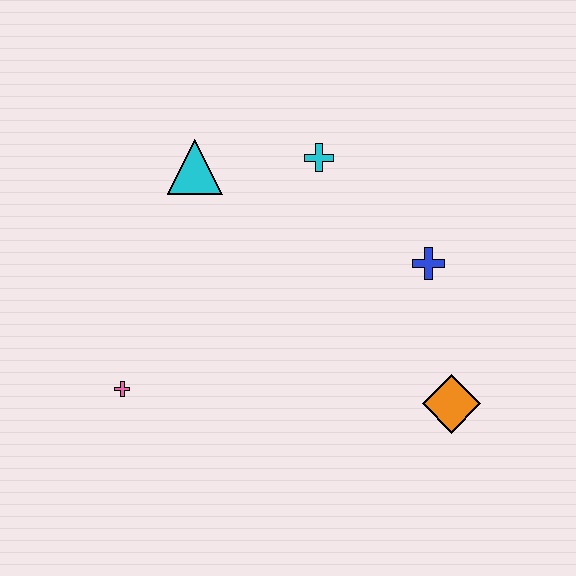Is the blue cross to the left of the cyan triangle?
No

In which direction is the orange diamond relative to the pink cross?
The orange diamond is to the right of the pink cross.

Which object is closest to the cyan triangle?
The cyan cross is closest to the cyan triangle.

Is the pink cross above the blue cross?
No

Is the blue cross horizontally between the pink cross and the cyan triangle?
No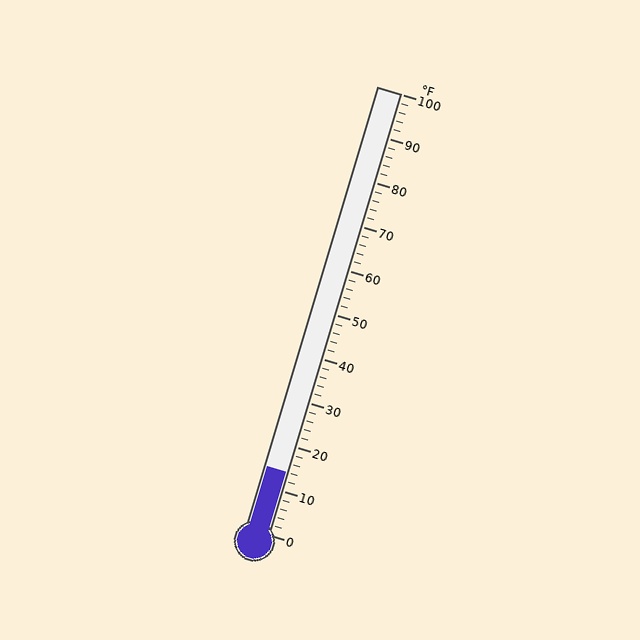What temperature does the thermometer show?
The thermometer shows approximately 14°F.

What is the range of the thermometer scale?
The thermometer scale ranges from 0°F to 100°F.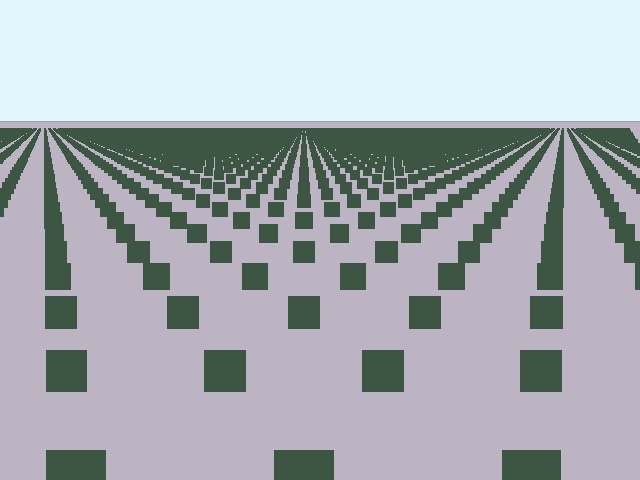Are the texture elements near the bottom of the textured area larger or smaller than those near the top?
Larger. Near the bottom, elements are closer to the viewer and appear at a bigger on-screen size.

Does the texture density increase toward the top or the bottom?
Density increases toward the top.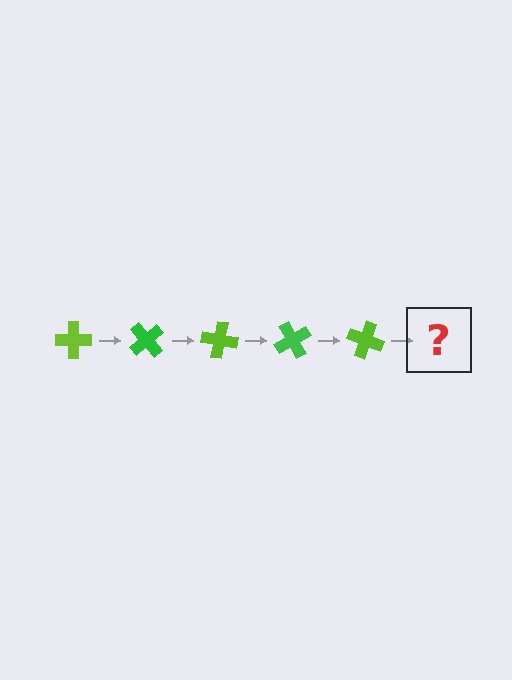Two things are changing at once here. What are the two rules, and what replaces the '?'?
The two rules are that it rotates 50 degrees each step and the color cycles through lime and green. The '?' should be a green cross, rotated 250 degrees from the start.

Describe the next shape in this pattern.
It should be a green cross, rotated 250 degrees from the start.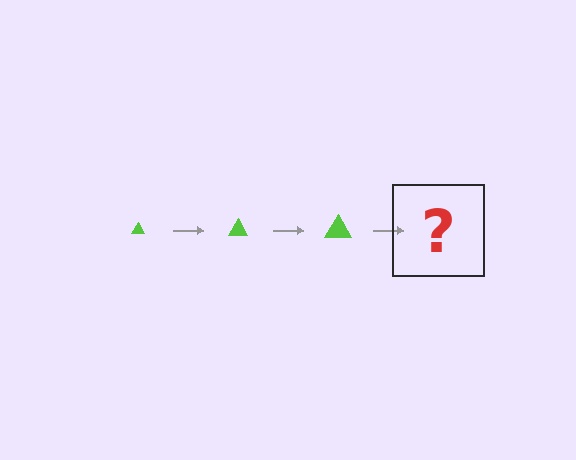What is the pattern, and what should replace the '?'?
The pattern is that the triangle gets progressively larger each step. The '?' should be a lime triangle, larger than the previous one.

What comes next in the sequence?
The next element should be a lime triangle, larger than the previous one.